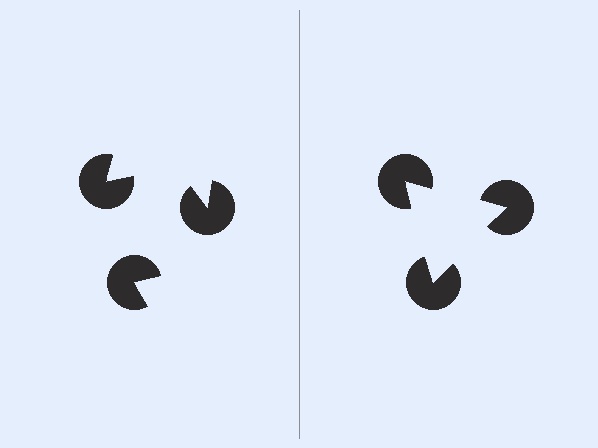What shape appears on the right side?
An illusory triangle.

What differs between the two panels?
The pac-man discs are positioned identically on both sides; only the wedge orientations differ. On the right they align to a triangle; on the left they are misaligned.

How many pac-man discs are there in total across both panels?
6 — 3 on each side.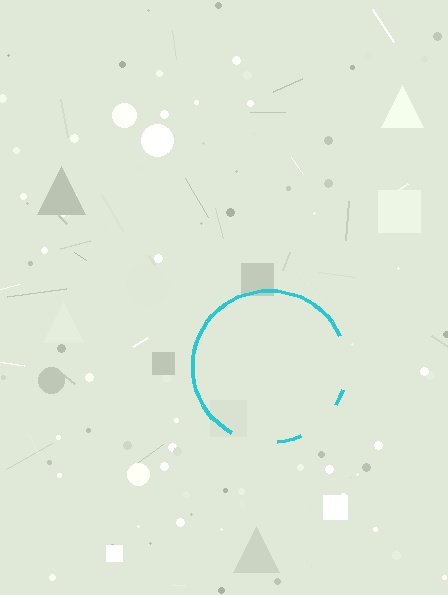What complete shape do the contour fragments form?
The contour fragments form a circle.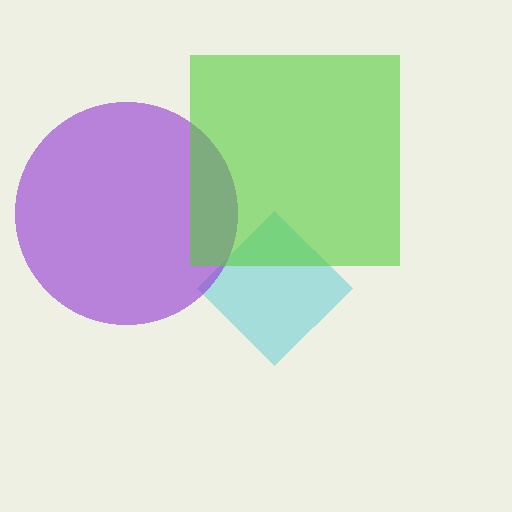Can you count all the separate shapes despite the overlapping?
Yes, there are 3 separate shapes.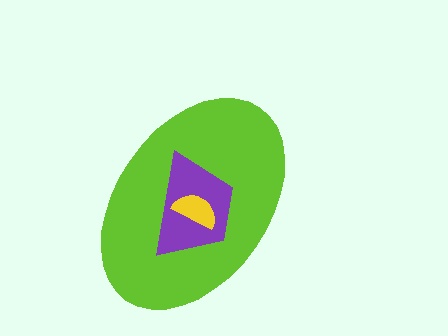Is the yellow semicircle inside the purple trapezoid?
Yes.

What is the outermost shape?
The lime ellipse.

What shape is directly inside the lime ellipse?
The purple trapezoid.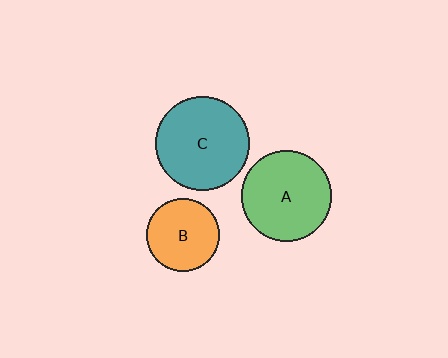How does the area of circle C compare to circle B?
Approximately 1.6 times.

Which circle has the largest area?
Circle C (teal).